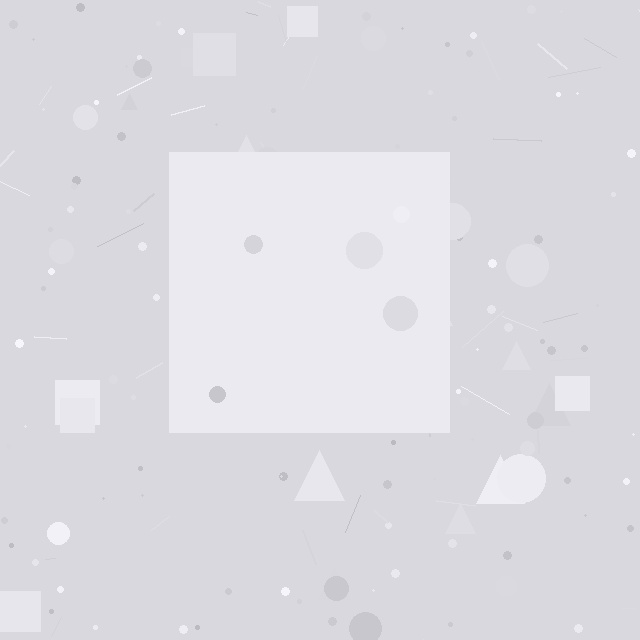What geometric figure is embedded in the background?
A square is embedded in the background.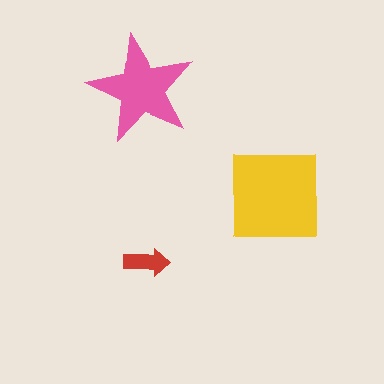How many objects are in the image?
There are 3 objects in the image.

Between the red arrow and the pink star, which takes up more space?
The pink star.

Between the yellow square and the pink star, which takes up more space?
The yellow square.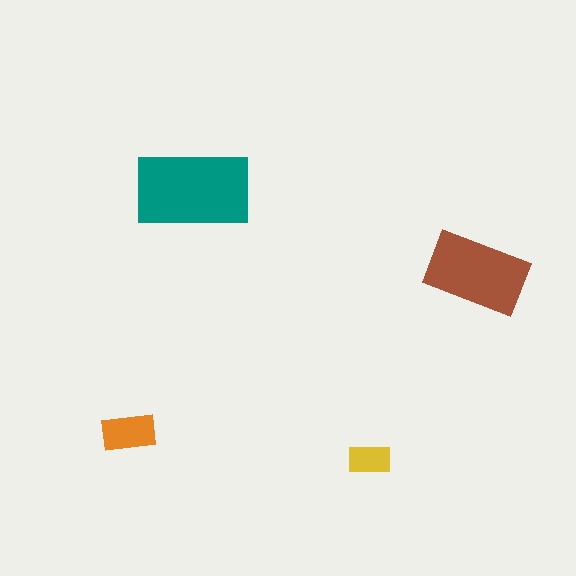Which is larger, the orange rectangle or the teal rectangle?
The teal one.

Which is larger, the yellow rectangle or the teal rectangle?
The teal one.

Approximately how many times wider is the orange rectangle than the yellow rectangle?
About 1.5 times wider.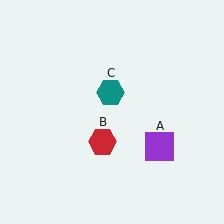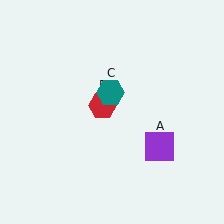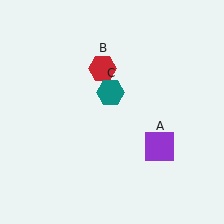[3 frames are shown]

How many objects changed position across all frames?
1 object changed position: red hexagon (object B).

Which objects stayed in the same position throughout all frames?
Purple square (object A) and teal hexagon (object C) remained stationary.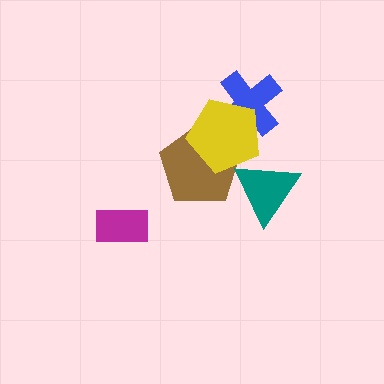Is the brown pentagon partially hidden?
Yes, it is partially covered by another shape.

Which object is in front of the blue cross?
The yellow pentagon is in front of the blue cross.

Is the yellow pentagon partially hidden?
Yes, it is partially covered by another shape.